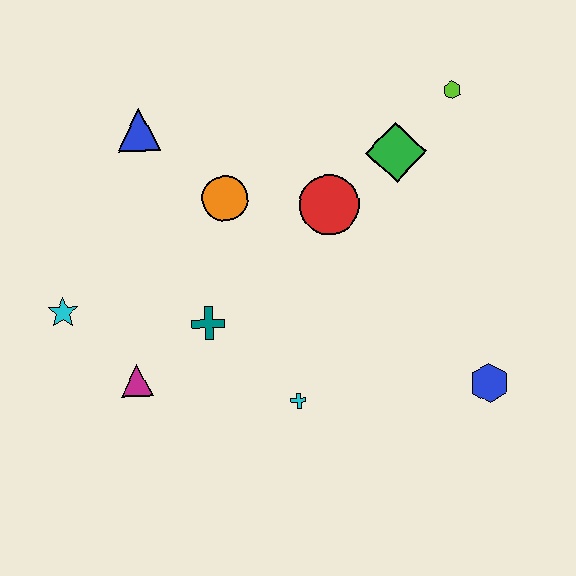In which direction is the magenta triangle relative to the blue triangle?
The magenta triangle is below the blue triangle.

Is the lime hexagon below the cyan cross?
No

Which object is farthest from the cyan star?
The lime hexagon is farthest from the cyan star.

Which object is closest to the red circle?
The green diamond is closest to the red circle.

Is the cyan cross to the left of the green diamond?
Yes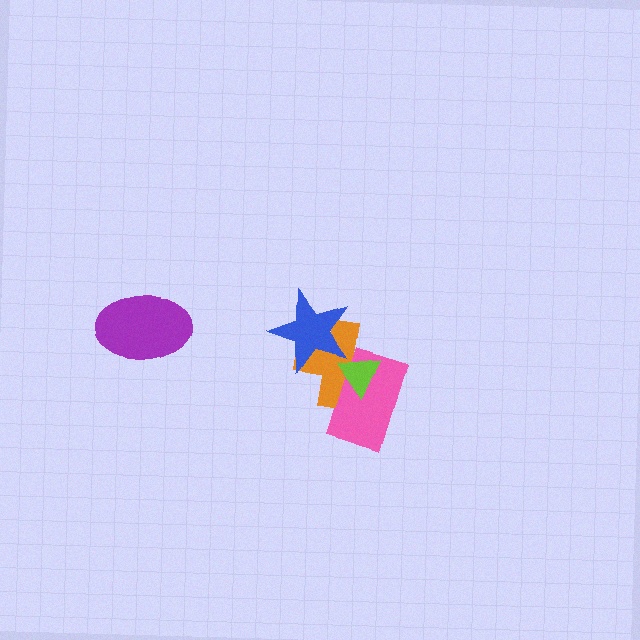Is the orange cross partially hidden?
Yes, it is partially covered by another shape.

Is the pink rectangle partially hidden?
Yes, it is partially covered by another shape.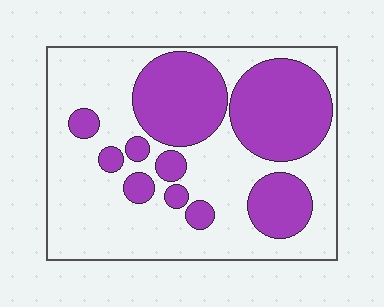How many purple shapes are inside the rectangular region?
10.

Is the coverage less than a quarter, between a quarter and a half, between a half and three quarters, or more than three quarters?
Between a quarter and a half.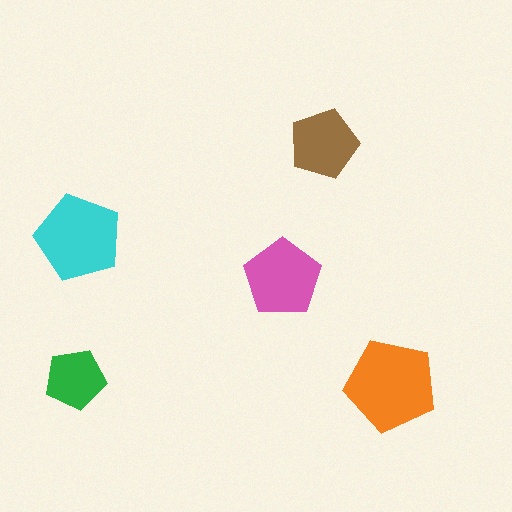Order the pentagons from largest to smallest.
the orange one, the cyan one, the pink one, the brown one, the green one.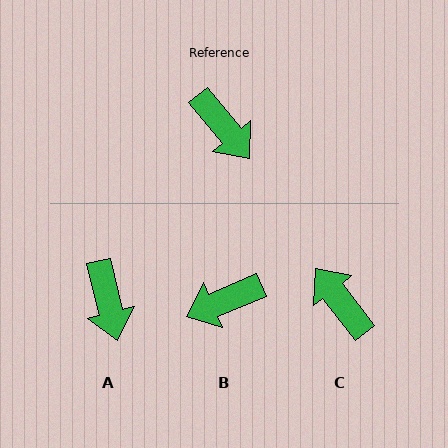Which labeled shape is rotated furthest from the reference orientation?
C, about 179 degrees away.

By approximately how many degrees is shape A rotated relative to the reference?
Approximately 25 degrees clockwise.